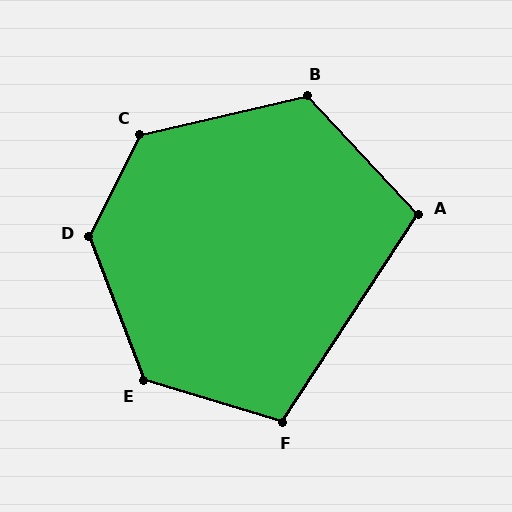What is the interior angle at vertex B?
Approximately 120 degrees (obtuse).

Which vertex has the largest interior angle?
D, at approximately 133 degrees.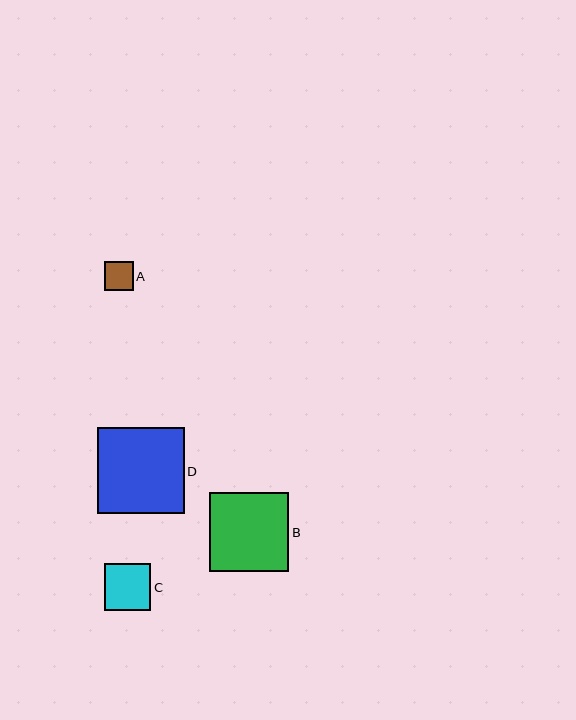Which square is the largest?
Square D is the largest with a size of approximately 86 pixels.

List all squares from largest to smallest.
From largest to smallest: D, B, C, A.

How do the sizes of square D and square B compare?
Square D and square B are approximately the same size.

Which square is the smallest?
Square A is the smallest with a size of approximately 28 pixels.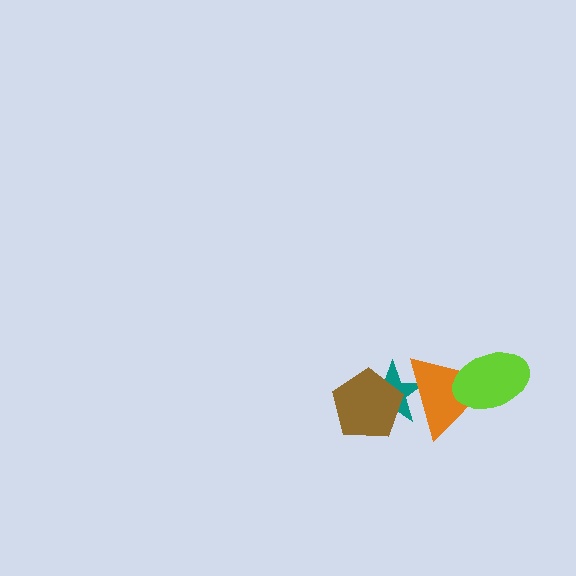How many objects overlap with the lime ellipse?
1 object overlaps with the lime ellipse.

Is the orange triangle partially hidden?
Yes, it is partially covered by another shape.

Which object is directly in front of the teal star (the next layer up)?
The orange triangle is directly in front of the teal star.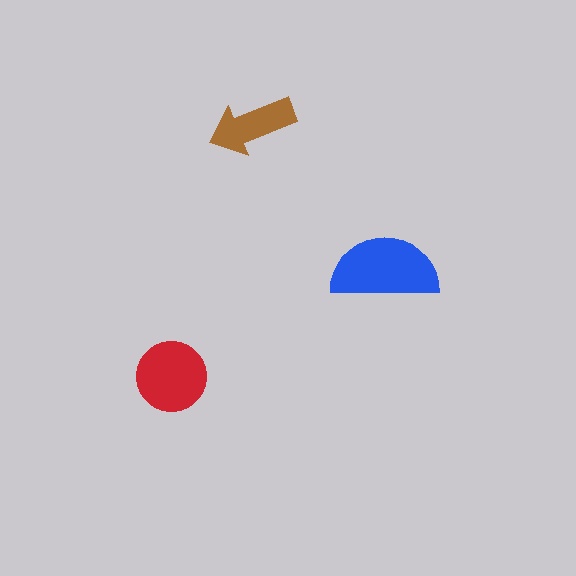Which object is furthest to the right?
The blue semicircle is rightmost.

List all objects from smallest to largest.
The brown arrow, the red circle, the blue semicircle.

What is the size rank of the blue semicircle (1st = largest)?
1st.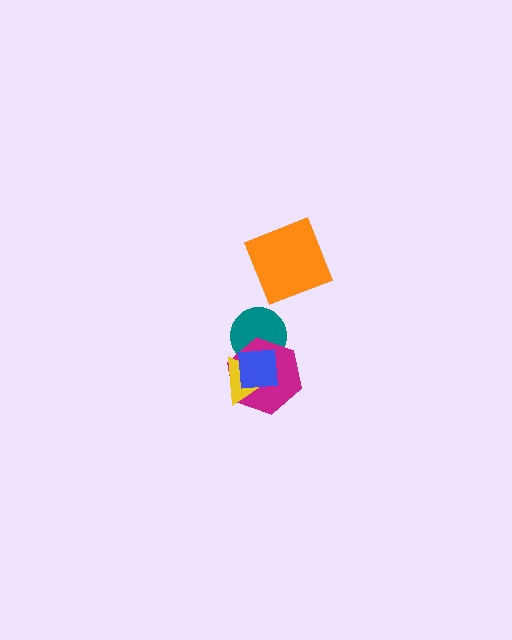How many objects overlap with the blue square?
3 objects overlap with the blue square.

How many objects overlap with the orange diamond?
0 objects overlap with the orange diamond.